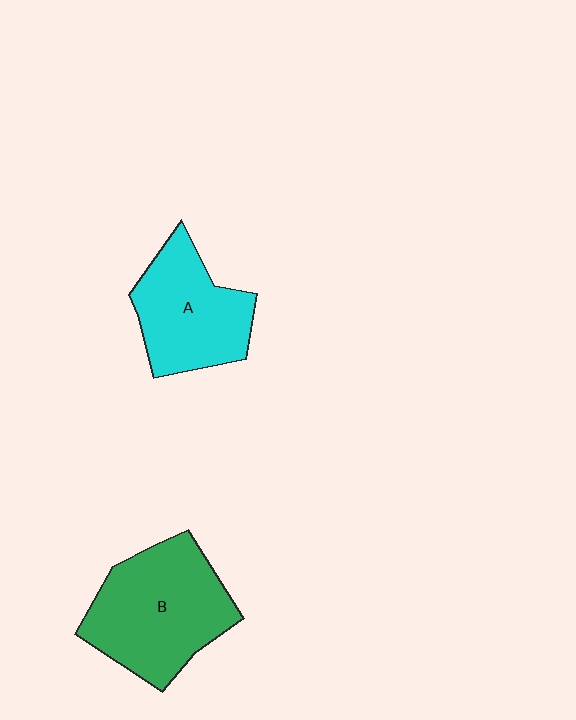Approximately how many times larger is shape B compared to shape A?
Approximately 1.3 times.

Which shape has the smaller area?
Shape A (cyan).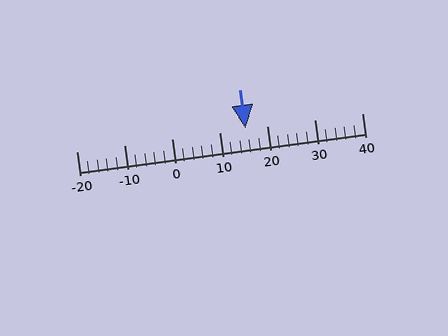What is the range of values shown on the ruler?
The ruler shows values from -20 to 40.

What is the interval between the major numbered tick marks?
The major tick marks are spaced 10 units apart.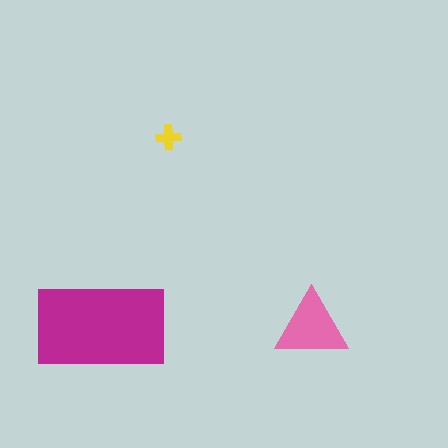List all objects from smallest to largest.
The yellow cross, the pink triangle, the magenta rectangle.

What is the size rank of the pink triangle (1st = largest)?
2nd.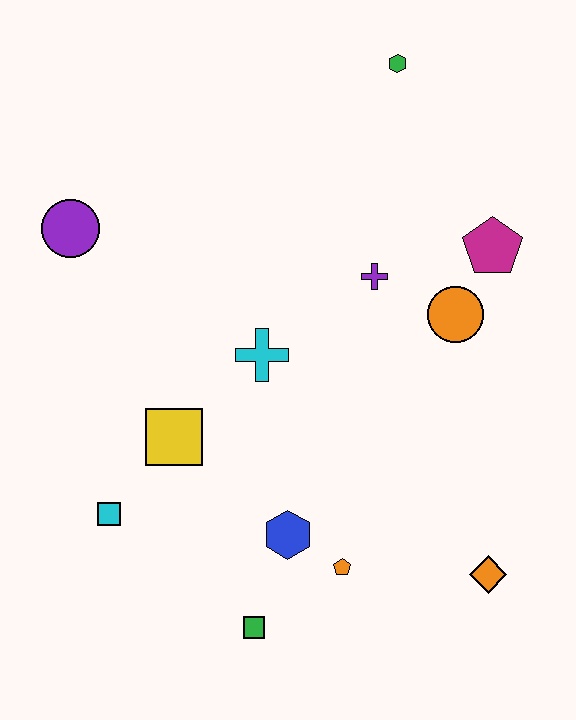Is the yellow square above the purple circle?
No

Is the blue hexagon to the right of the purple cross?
No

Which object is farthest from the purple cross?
The green square is farthest from the purple cross.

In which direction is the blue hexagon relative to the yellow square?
The blue hexagon is to the right of the yellow square.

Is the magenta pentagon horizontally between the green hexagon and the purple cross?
No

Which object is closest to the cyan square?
The yellow square is closest to the cyan square.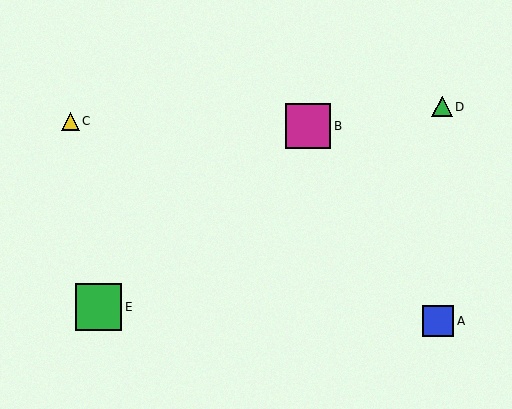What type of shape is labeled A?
Shape A is a blue square.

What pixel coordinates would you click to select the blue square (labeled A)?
Click at (438, 321) to select the blue square A.